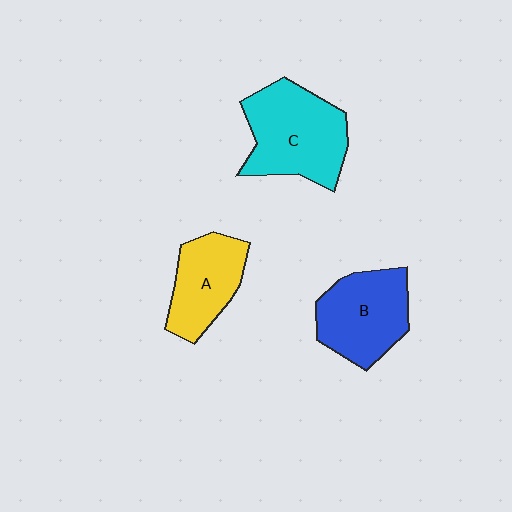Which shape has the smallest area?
Shape A (yellow).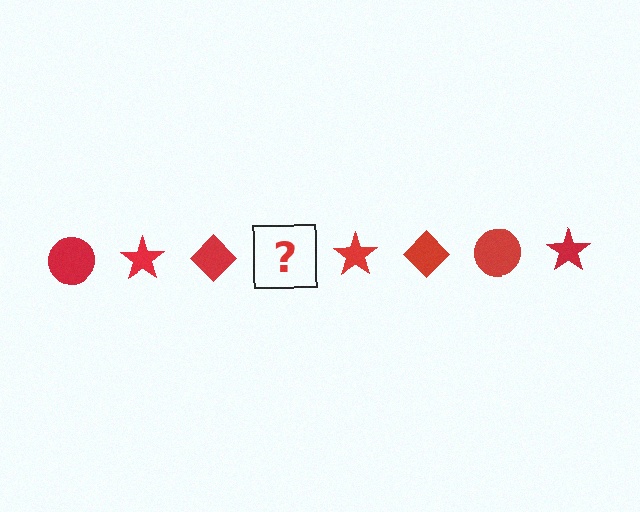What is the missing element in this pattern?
The missing element is a red circle.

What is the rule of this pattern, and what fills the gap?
The rule is that the pattern cycles through circle, star, diamond shapes in red. The gap should be filled with a red circle.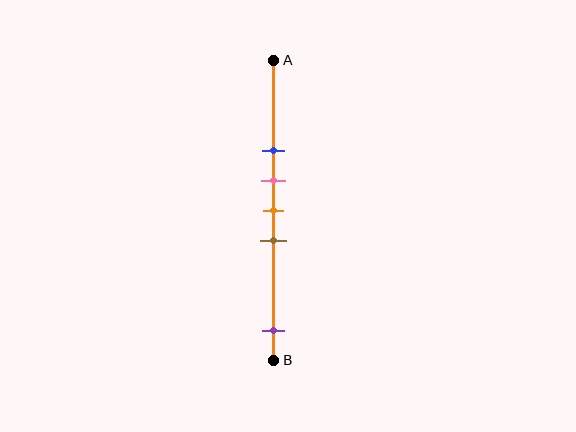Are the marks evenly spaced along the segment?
No, the marks are not evenly spaced.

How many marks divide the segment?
There are 5 marks dividing the segment.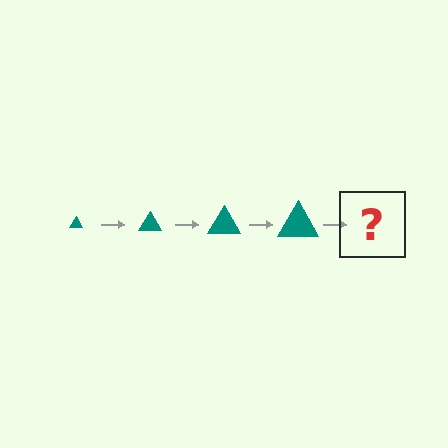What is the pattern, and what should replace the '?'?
The pattern is that the triangle gets progressively larger each step. The '?' should be a teal triangle, larger than the previous one.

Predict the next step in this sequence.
The next step is a teal triangle, larger than the previous one.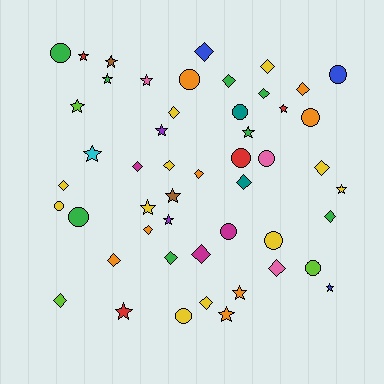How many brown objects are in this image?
There are 2 brown objects.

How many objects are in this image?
There are 50 objects.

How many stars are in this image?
There are 17 stars.